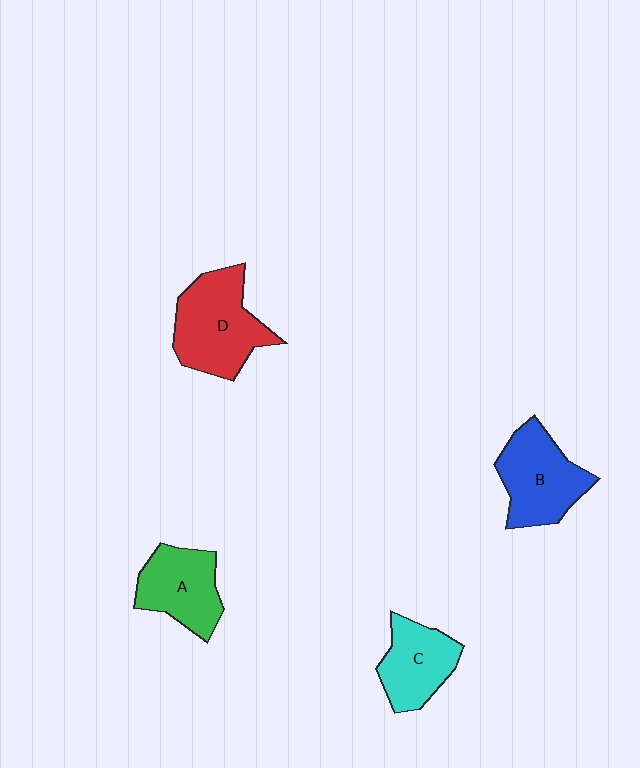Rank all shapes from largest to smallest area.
From largest to smallest: D (red), B (blue), A (green), C (cyan).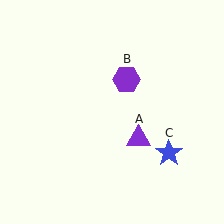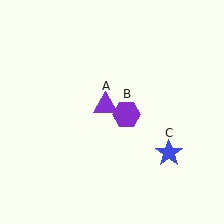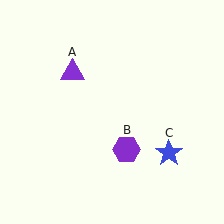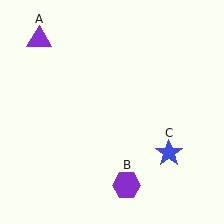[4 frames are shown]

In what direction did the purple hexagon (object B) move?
The purple hexagon (object B) moved down.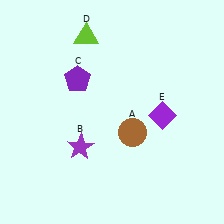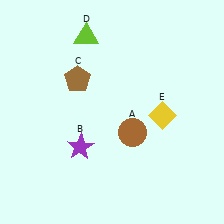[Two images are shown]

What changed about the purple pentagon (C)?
In Image 1, C is purple. In Image 2, it changed to brown.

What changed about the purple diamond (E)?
In Image 1, E is purple. In Image 2, it changed to yellow.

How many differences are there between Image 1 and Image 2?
There are 2 differences between the two images.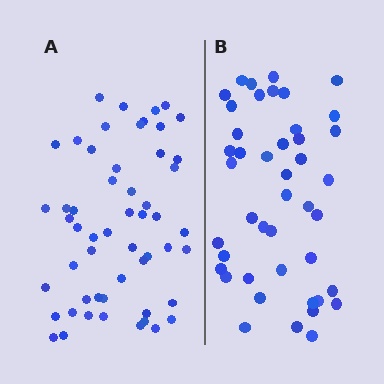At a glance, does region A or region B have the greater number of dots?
Region A (the left region) has more dots.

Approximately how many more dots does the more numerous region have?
Region A has roughly 10 or so more dots than region B.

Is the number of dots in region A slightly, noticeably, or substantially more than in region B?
Region A has only slightly more — the two regions are fairly close. The ratio is roughly 1.2 to 1.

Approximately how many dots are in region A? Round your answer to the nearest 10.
About 50 dots. (The exact count is 54, which rounds to 50.)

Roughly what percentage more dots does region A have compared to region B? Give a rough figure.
About 25% more.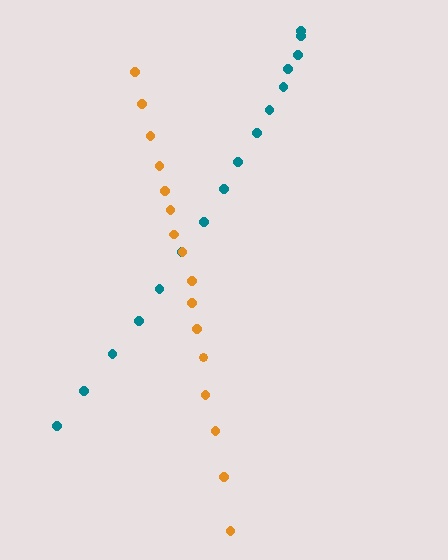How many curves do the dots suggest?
There are 2 distinct paths.